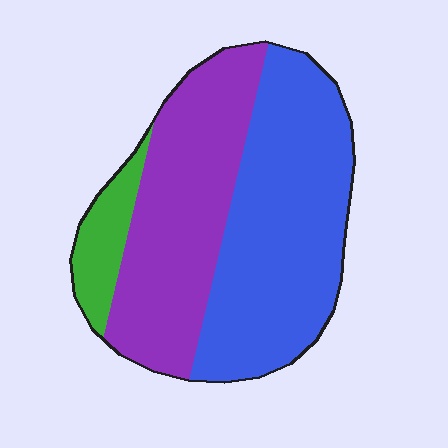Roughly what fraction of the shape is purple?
Purple takes up between a quarter and a half of the shape.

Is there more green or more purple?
Purple.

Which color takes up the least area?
Green, at roughly 10%.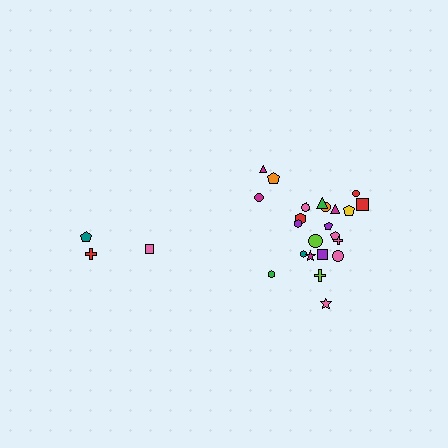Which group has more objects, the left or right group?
The right group.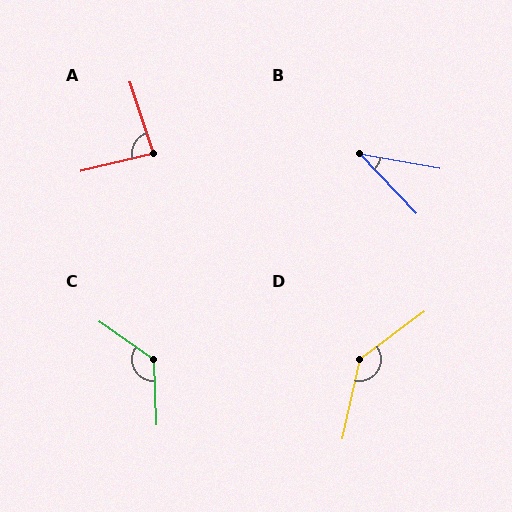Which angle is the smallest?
B, at approximately 36 degrees.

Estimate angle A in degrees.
Approximately 85 degrees.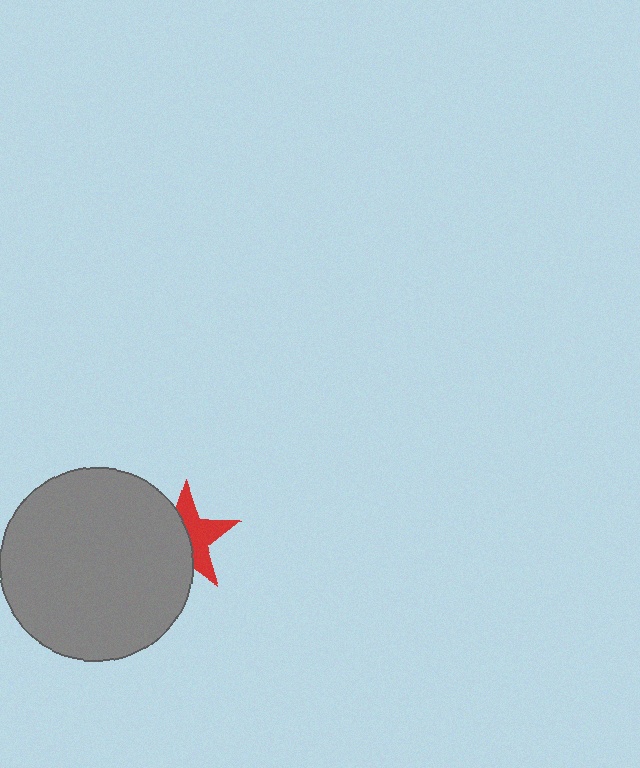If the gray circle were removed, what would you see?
You would see the complete red star.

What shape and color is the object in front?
The object in front is a gray circle.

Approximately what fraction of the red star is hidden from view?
Roughly 51% of the red star is hidden behind the gray circle.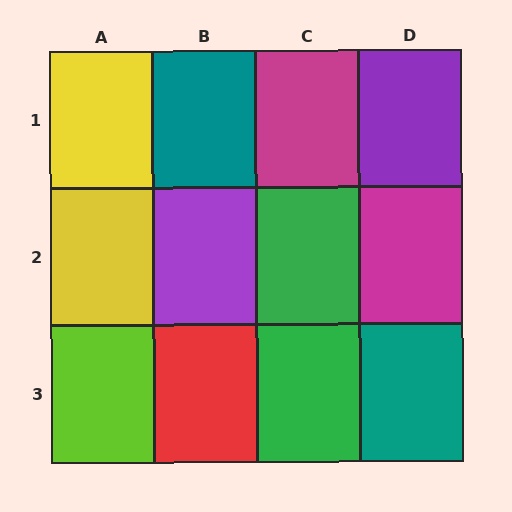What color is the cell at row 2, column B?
Purple.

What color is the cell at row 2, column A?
Yellow.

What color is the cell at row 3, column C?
Green.